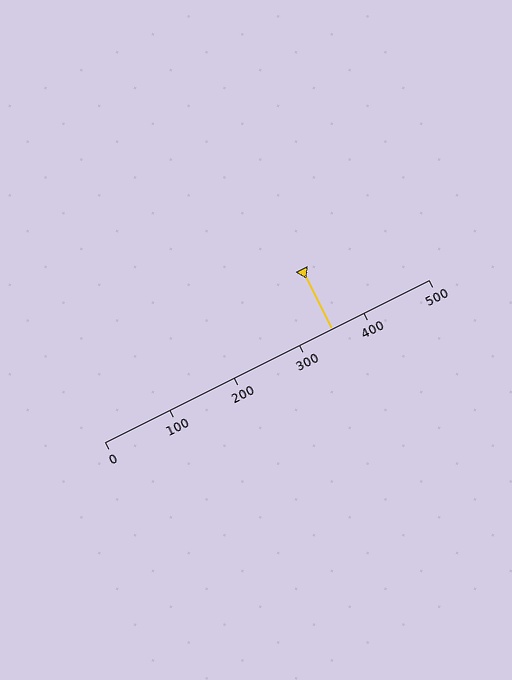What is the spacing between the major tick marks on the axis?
The major ticks are spaced 100 apart.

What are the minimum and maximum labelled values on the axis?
The axis runs from 0 to 500.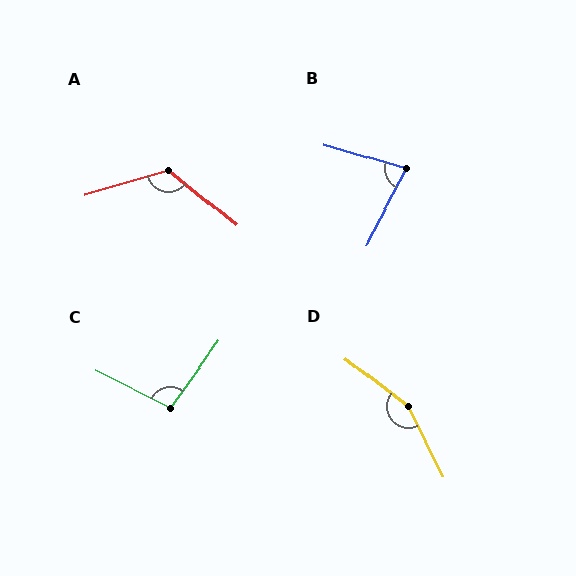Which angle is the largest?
D, at approximately 154 degrees.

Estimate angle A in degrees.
Approximately 124 degrees.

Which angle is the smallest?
B, at approximately 79 degrees.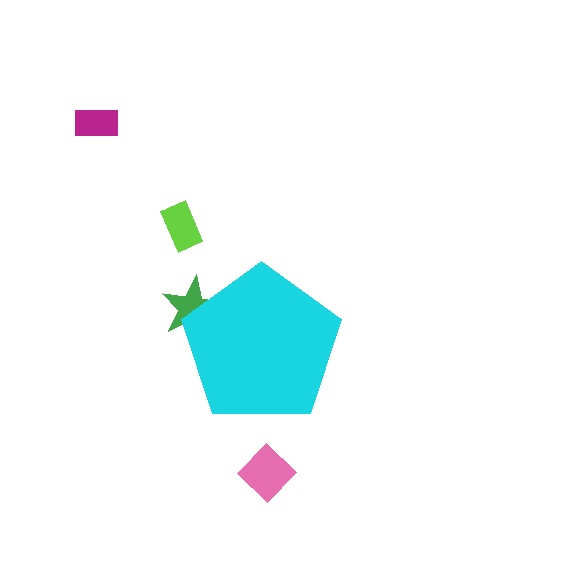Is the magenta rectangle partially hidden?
No, the magenta rectangle is fully visible.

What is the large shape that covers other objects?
A cyan pentagon.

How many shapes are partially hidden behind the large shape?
1 shape is partially hidden.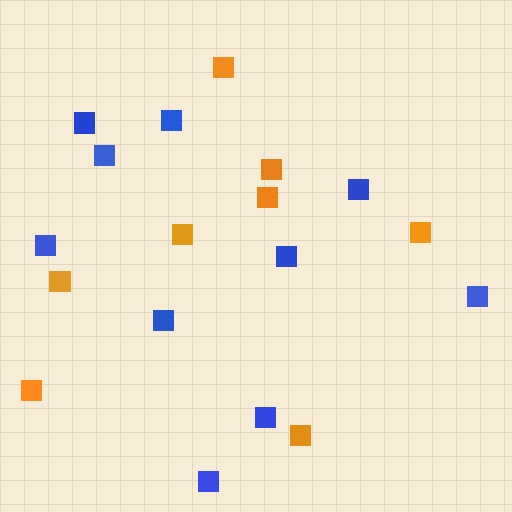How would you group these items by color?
There are 2 groups: one group of blue squares (10) and one group of orange squares (8).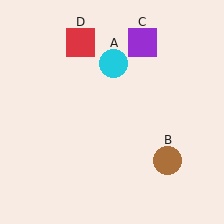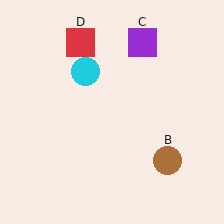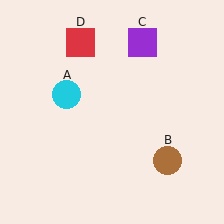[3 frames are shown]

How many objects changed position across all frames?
1 object changed position: cyan circle (object A).